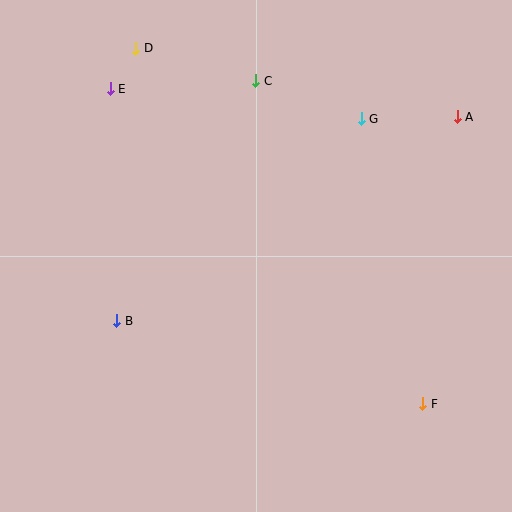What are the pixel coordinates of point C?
Point C is at (256, 81).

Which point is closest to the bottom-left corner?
Point B is closest to the bottom-left corner.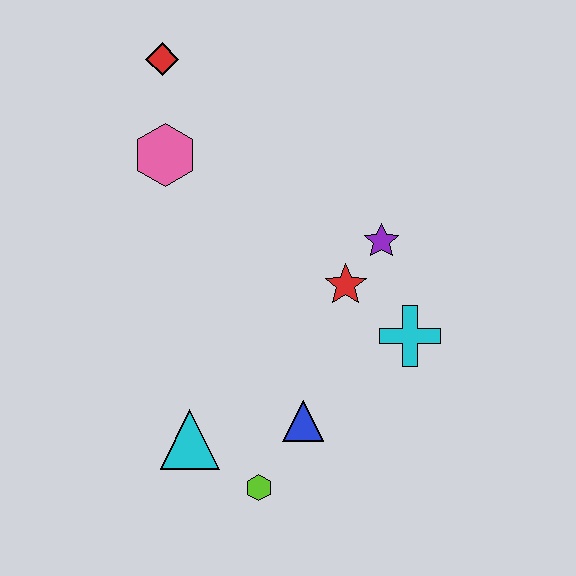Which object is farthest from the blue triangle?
The red diamond is farthest from the blue triangle.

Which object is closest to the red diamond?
The pink hexagon is closest to the red diamond.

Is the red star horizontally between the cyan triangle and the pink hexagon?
No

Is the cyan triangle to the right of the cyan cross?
No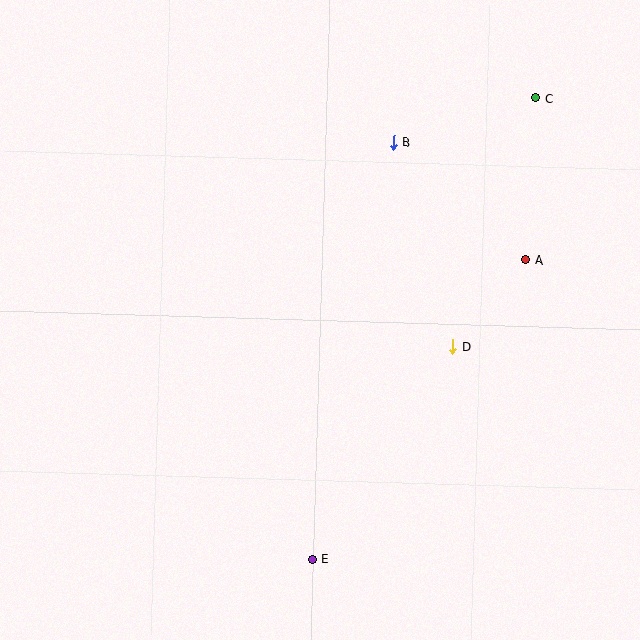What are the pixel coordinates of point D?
Point D is at (453, 347).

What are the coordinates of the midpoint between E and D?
The midpoint between E and D is at (383, 453).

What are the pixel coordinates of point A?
Point A is at (526, 260).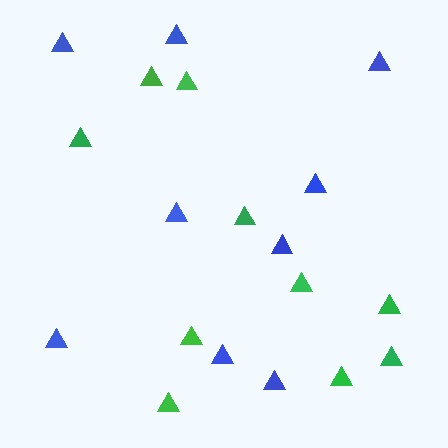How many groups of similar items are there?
There are 2 groups: one group of green triangles (10) and one group of blue triangles (9).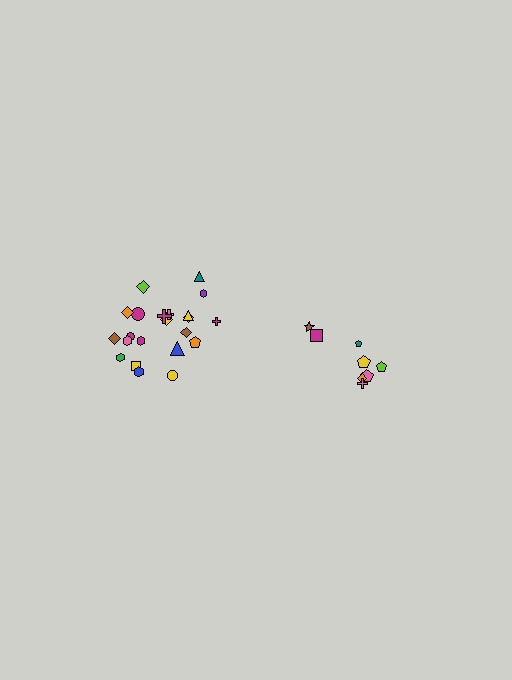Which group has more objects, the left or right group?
The left group.